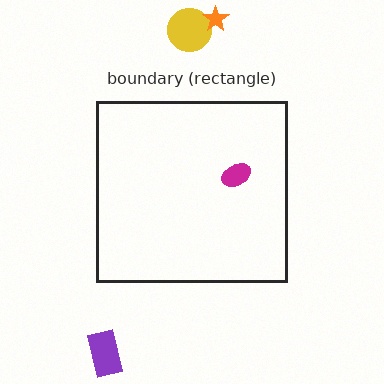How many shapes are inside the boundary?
1 inside, 3 outside.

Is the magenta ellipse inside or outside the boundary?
Inside.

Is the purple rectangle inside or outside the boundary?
Outside.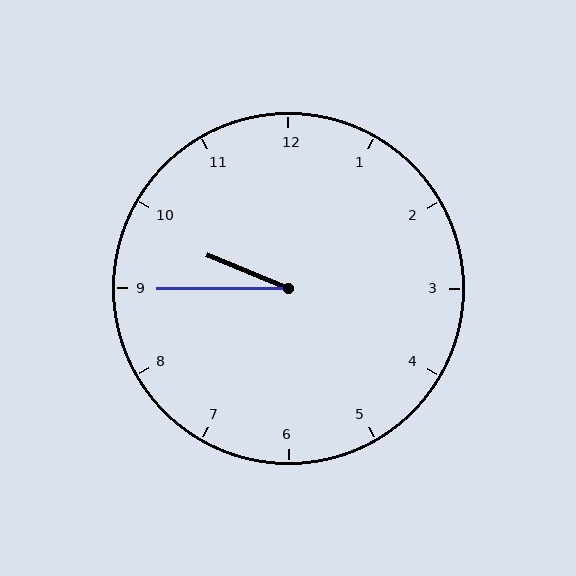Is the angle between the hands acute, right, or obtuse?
It is acute.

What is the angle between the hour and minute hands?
Approximately 22 degrees.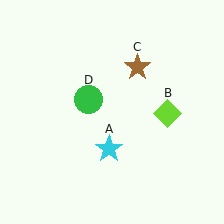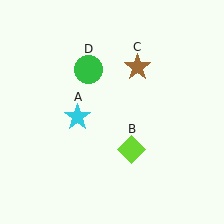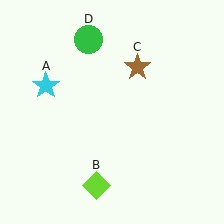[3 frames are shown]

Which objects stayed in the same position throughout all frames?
Brown star (object C) remained stationary.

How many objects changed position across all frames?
3 objects changed position: cyan star (object A), lime diamond (object B), green circle (object D).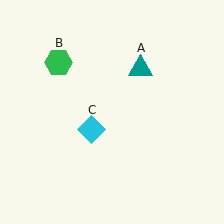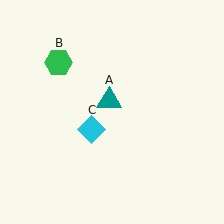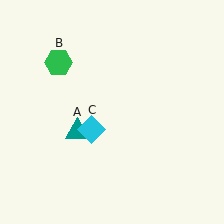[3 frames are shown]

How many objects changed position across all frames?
1 object changed position: teal triangle (object A).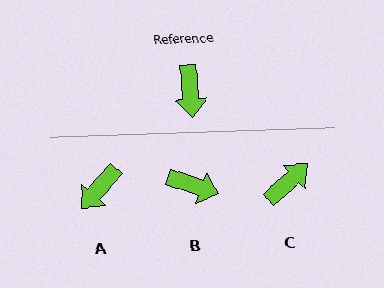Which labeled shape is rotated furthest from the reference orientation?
C, about 127 degrees away.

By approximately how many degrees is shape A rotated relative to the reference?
Approximately 47 degrees clockwise.